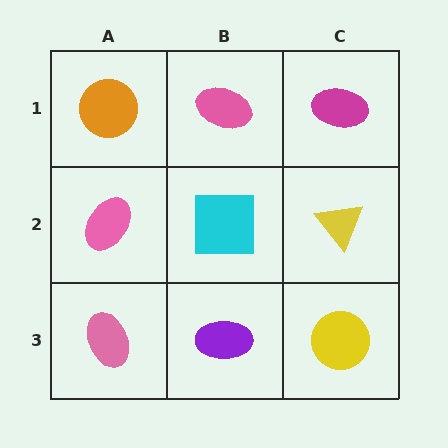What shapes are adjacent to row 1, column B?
A cyan square (row 2, column B), an orange circle (row 1, column A), a magenta ellipse (row 1, column C).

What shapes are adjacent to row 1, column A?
A pink ellipse (row 2, column A), a pink ellipse (row 1, column B).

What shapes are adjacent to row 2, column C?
A magenta ellipse (row 1, column C), a yellow circle (row 3, column C), a cyan square (row 2, column B).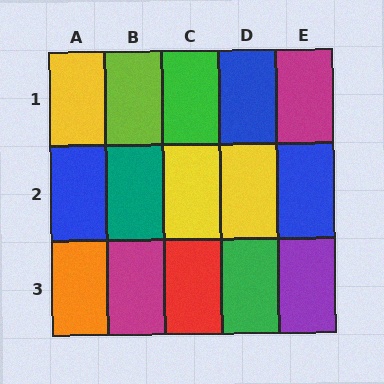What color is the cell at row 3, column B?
Magenta.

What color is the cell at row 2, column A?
Blue.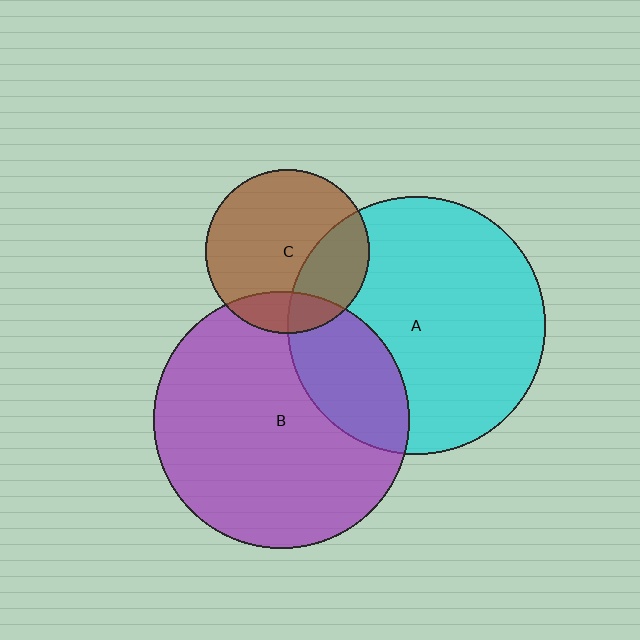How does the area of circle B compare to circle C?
Approximately 2.4 times.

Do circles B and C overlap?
Yes.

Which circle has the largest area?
Circle A (cyan).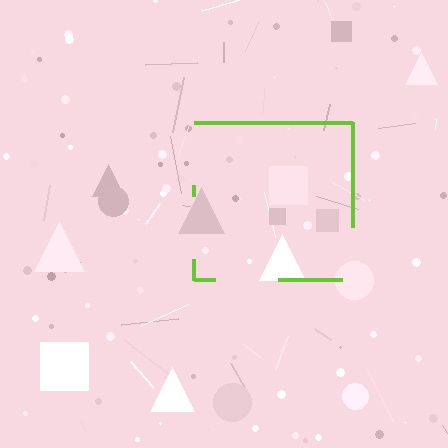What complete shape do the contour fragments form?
The contour fragments form a square.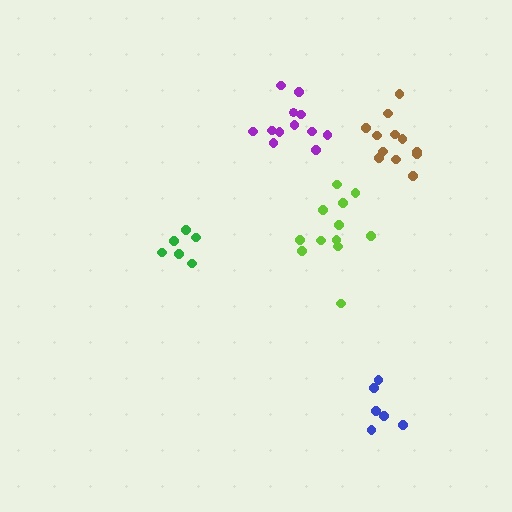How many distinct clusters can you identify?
There are 5 distinct clusters.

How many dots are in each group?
Group 1: 6 dots, Group 2: 6 dots, Group 3: 12 dots, Group 4: 12 dots, Group 5: 12 dots (48 total).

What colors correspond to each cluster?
The clusters are colored: green, blue, lime, purple, brown.